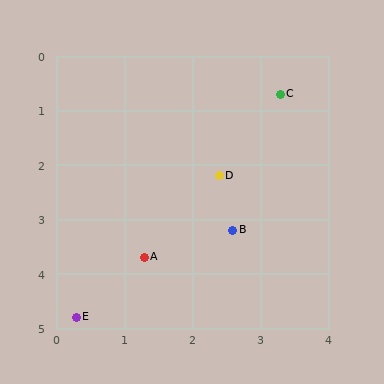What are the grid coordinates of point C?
Point C is at approximately (3.3, 0.7).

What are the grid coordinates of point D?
Point D is at approximately (2.4, 2.2).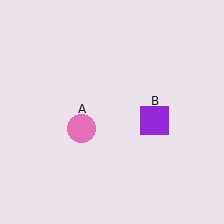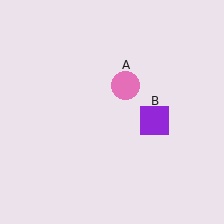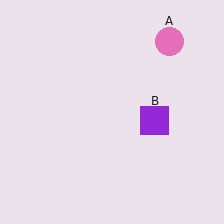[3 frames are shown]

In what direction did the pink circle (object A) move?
The pink circle (object A) moved up and to the right.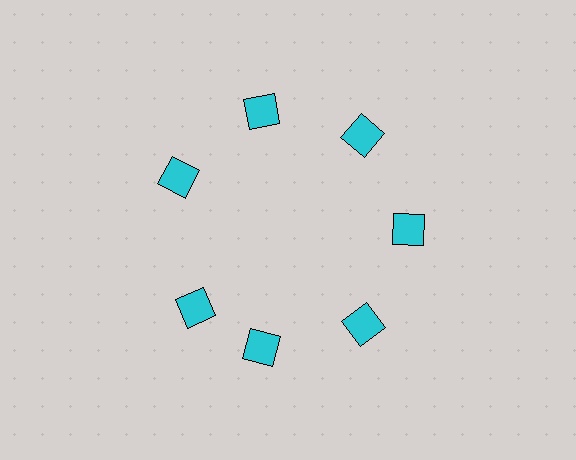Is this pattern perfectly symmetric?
No. The 7 cyan squares are arranged in a ring, but one element near the 8 o'clock position is rotated out of alignment along the ring, breaking the 7-fold rotational symmetry.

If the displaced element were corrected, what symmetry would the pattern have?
It would have 7-fold rotational symmetry — the pattern would map onto itself every 51 degrees.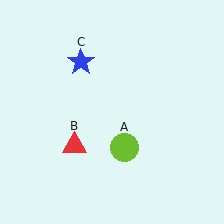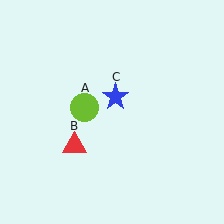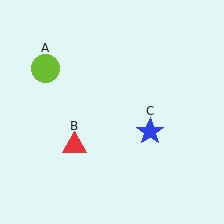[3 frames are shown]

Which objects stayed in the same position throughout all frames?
Red triangle (object B) remained stationary.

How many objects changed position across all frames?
2 objects changed position: lime circle (object A), blue star (object C).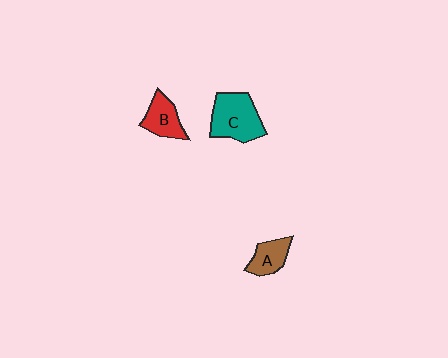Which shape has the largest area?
Shape C (teal).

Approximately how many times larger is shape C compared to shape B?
Approximately 1.6 times.